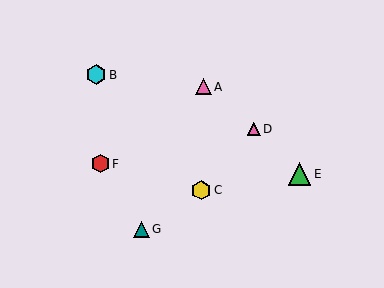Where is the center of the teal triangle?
The center of the teal triangle is at (141, 229).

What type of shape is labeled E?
Shape E is a green triangle.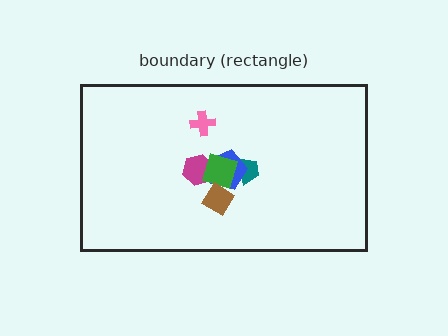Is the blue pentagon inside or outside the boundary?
Inside.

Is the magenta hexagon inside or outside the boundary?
Inside.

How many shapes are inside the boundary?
6 inside, 0 outside.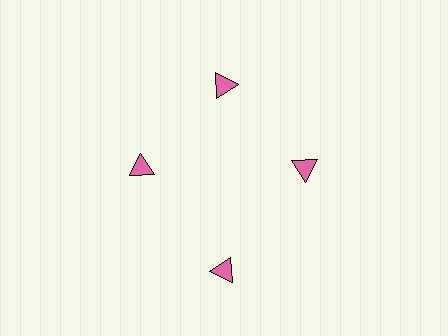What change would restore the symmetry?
The symmetry would be restored by moving it inward, back onto the ring so that all 4 triangles sit at equal angles and equal distance from the center.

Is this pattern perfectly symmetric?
No. The 4 pink triangles are arranged in a ring, but one element near the 6 o'clock position is pushed outward from the center, breaking the 4-fold rotational symmetry.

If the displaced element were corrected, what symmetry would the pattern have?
It would have 4-fold rotational symmetry — the pattern would map onto itself every 90 degrees.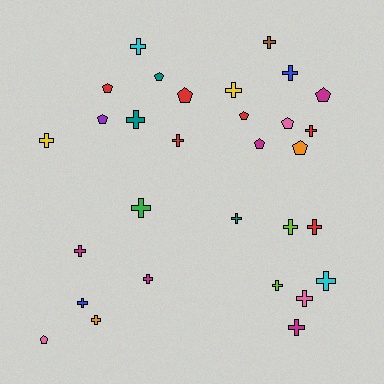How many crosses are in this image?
There are 20 crosses.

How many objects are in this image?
There are 30 objects.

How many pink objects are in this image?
There are 3 pink objects.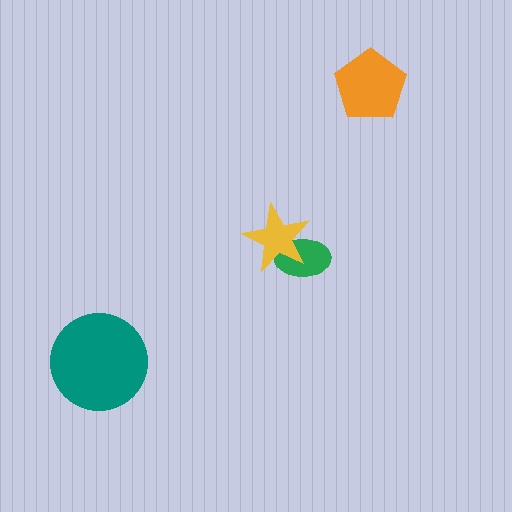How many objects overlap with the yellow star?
1 object overlaps with the yellow star.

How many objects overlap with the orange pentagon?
0 objects overlap with the orange pentagon.